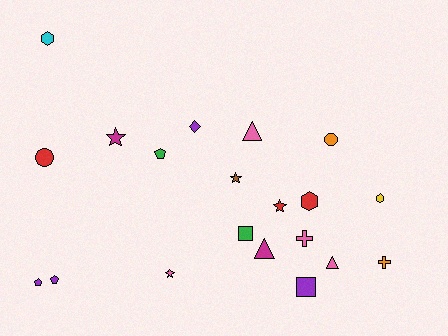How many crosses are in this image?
There are 2 crosses.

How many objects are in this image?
There are 20 objects.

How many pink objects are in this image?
There are 4 pink objects.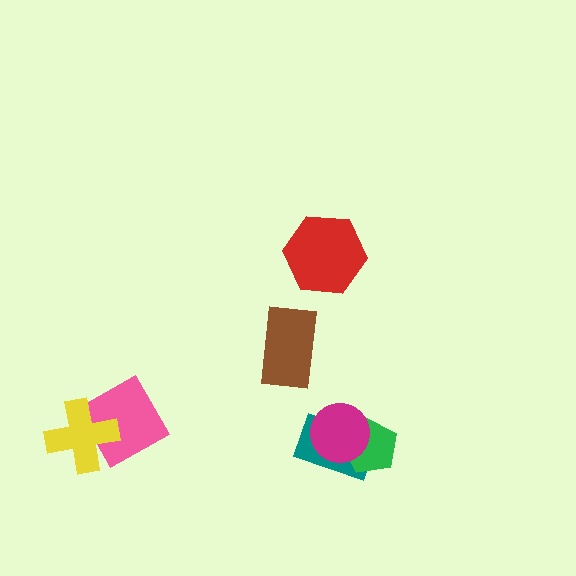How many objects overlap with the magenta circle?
2 objects overlap with the magenta circle.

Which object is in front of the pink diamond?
The yellow cross is in front of the pink diamond.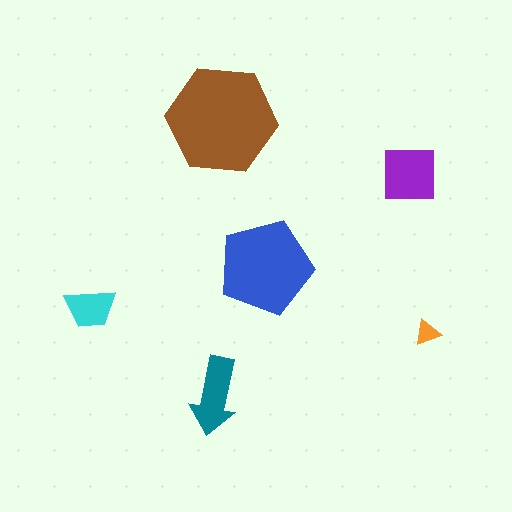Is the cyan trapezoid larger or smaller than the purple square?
Smaller.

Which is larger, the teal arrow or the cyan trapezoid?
The teal arrow.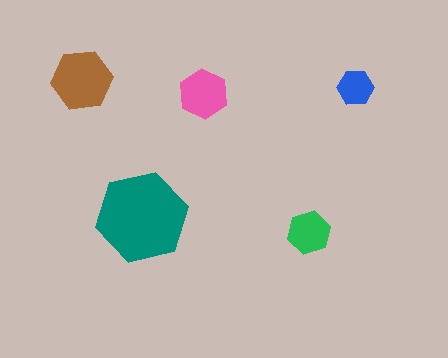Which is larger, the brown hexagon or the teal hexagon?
The teal one.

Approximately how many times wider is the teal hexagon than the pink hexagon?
About 2 times wider.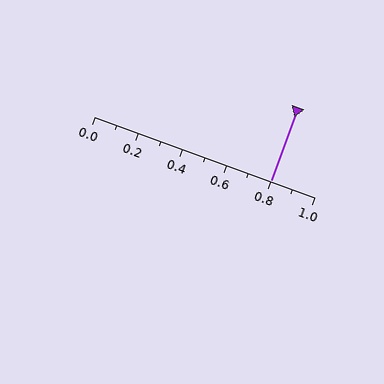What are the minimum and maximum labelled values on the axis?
The axis runs from 0.0 to 1.0.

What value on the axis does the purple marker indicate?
The marker indicates approximately 0.8.